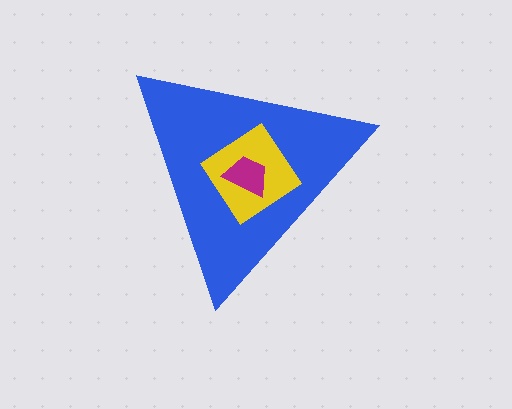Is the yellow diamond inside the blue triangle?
Yes.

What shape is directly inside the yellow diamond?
The magenta trapezoid.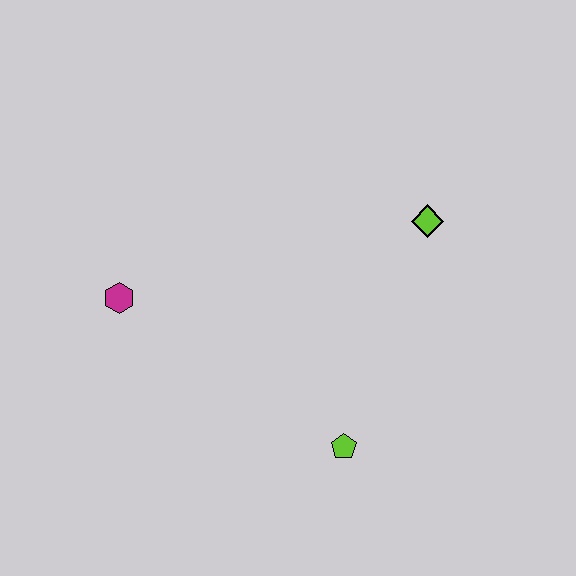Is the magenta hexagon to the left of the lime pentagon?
Yes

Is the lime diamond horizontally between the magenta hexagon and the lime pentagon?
No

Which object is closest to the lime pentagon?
The lime diamond is closest to the lime pentagon.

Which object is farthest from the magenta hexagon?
The lime diamond is farthest from the magenta hexagon.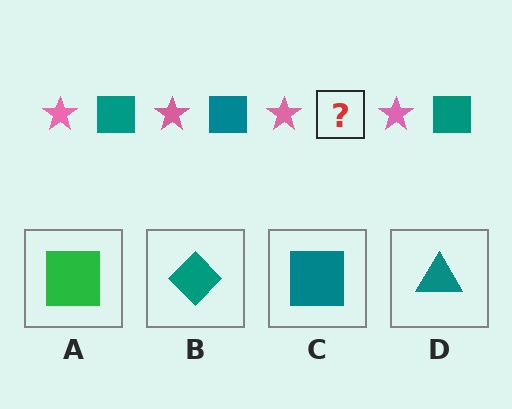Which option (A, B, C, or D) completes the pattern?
C.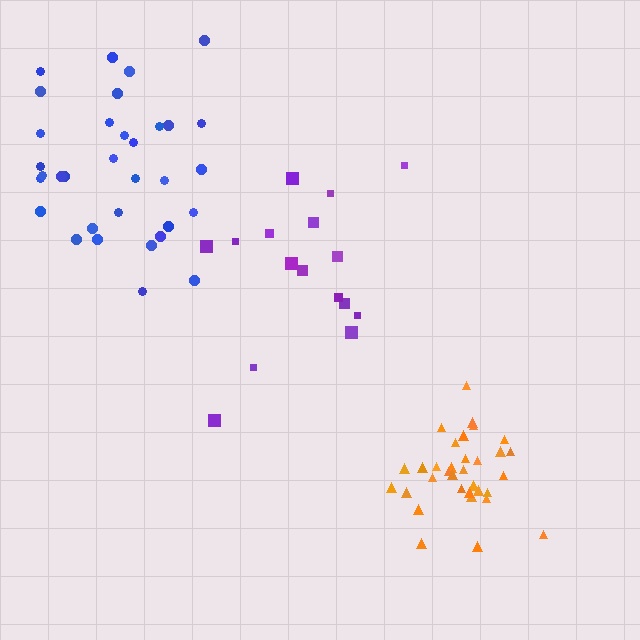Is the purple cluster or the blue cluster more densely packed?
Blue.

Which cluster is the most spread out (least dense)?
Purple.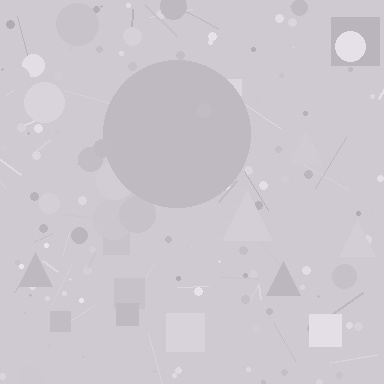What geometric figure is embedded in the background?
A circle is embedded in the background.